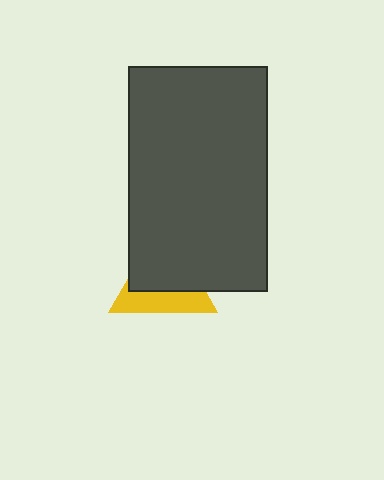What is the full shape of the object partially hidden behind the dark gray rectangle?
The partially hidden object is a yellow triangle.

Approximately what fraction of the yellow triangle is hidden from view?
Roughly 58% of the yellow triangle is hidden behind the dark gray rectangle.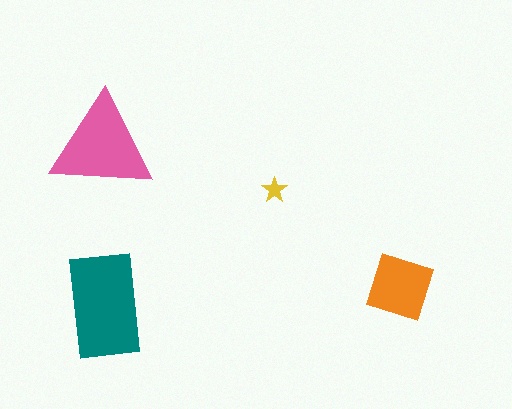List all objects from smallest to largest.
The yellow star, the orange diamond, the pink triangle, the teal rectangle.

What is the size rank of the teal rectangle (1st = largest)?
1st.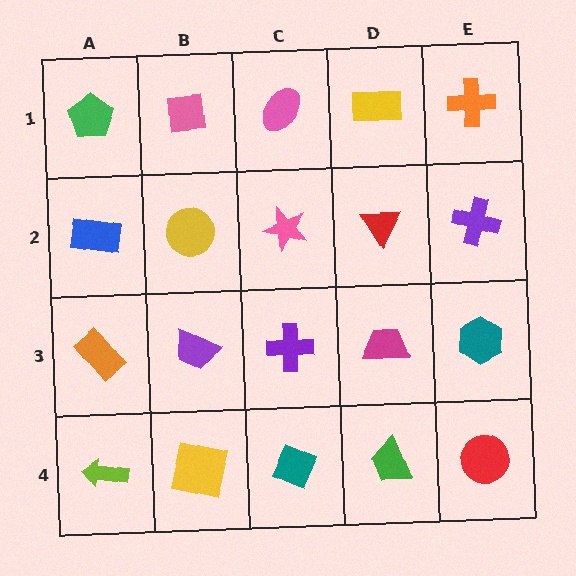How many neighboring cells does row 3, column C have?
4.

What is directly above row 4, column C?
A purple cross.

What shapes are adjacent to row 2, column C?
A pink ellipse (row 1, column C), a purple cross (row 3, column C), a yellow circle (row 2, column B), a red triangle (row 2, column D).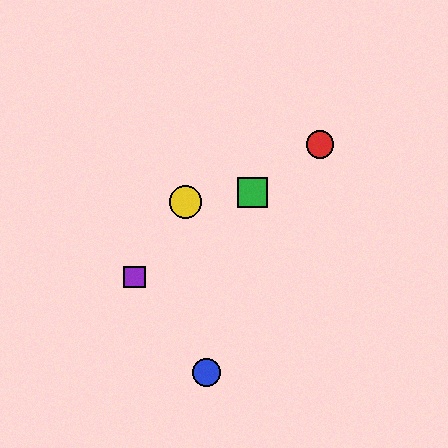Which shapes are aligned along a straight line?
The red circle, the green square, the purple square are aligned along a straight line.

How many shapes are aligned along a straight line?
3 shapes (the red circle, the green square, the purple square) are aligned along a straight line.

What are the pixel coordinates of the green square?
The green square is at (252, 193).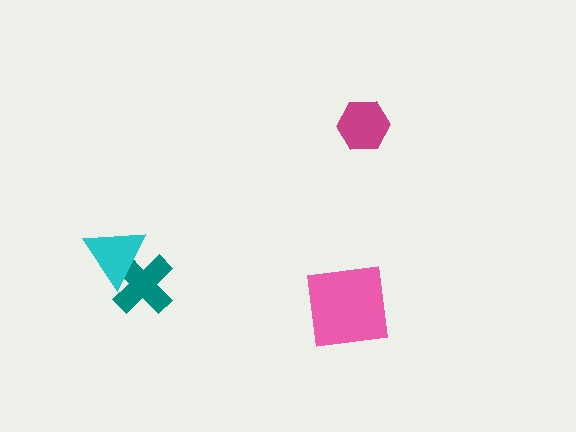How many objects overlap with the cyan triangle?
1 object overlaps with the cyan triangle.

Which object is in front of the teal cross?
The cyan triangle is in front of the teal cross.